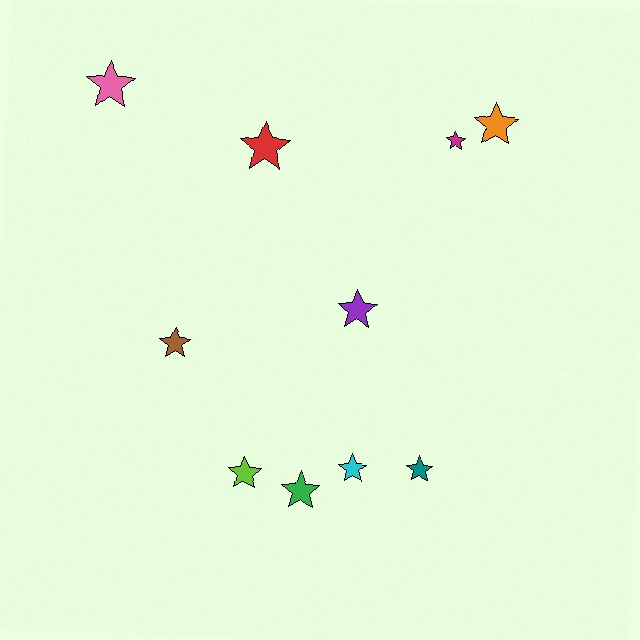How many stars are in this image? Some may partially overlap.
There are 10 stars.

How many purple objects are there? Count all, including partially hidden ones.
There is 1 purple object.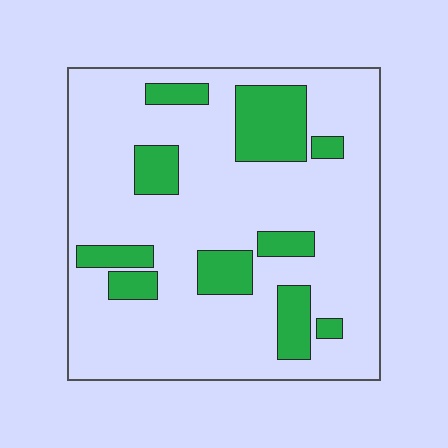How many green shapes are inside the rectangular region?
10.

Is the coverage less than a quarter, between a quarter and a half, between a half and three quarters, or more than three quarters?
Less than a quarter.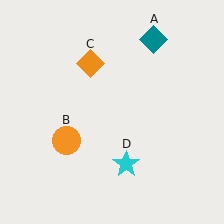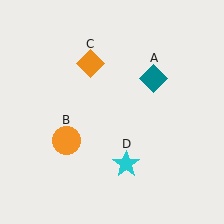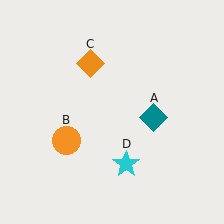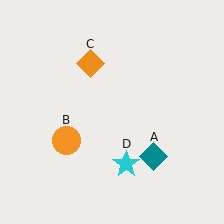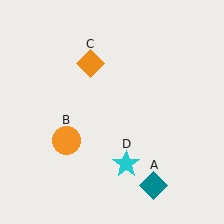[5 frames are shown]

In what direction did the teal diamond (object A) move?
The teal diamond (object A) moved down.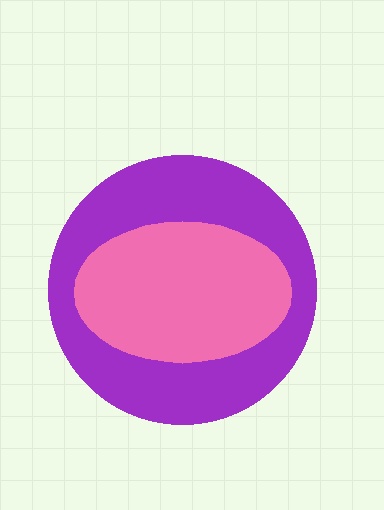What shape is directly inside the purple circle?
The pink ellipse.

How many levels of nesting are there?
2.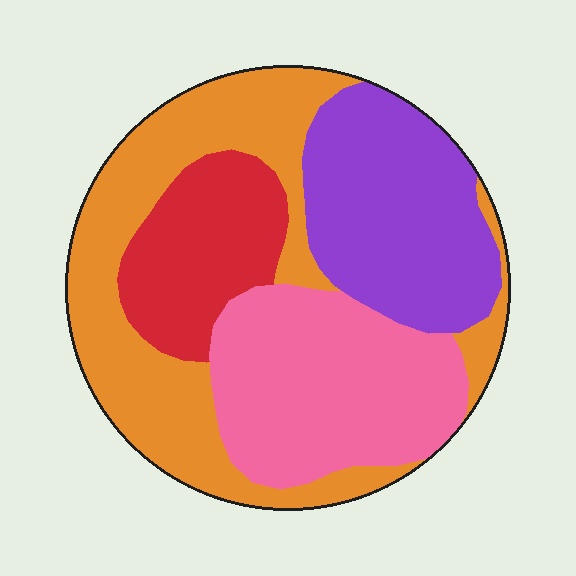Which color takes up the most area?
Orange, at roughly 35%.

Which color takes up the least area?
Red, at roughly 15%.